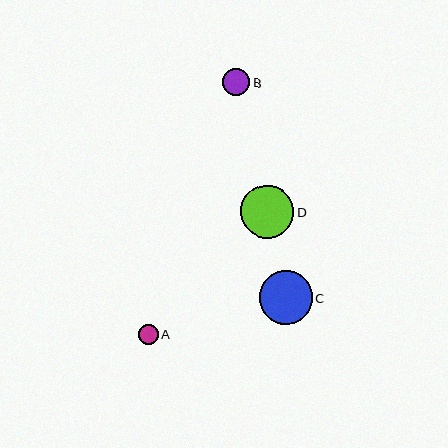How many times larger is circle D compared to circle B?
Circle D is approximately 2.0 times the size of circle B.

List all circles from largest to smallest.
From largest to smallest: D, C, B, A.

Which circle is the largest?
Circle D is the largest with a size of approximately 54 pixels.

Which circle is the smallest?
Circle A is the smallest with a size of approximately 20 pixels.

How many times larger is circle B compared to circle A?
Circle B is approximately 1.4 times the size of circle A.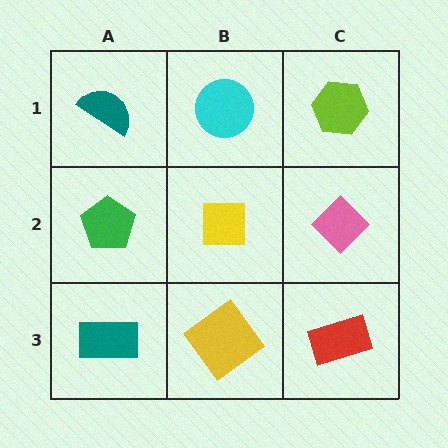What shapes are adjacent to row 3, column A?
A green pentagon (row 2, column A), a yellow diamond (row 3, column B).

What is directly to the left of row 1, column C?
A cyan circle.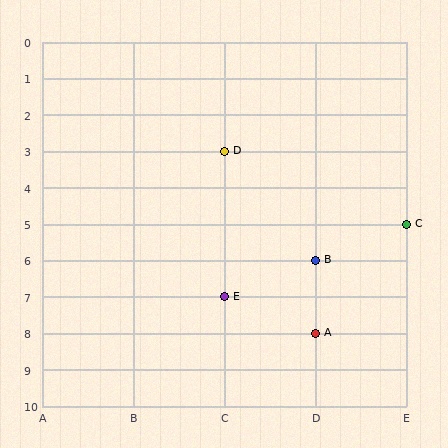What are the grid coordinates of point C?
Point C is at grid coordinates (E, 5).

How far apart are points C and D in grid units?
Points C and D are 2 columns and 2 rows apart (about 2.8 grid units diagonally).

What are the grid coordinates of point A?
Point A is at grid coordinates (D, 8).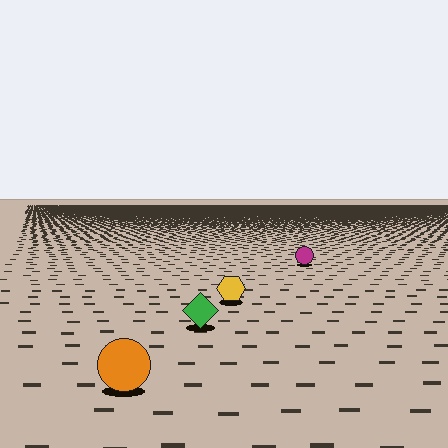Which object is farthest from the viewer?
The magenta circle is farthest from the viewer. It appears smaller and the ground texture around it is denser.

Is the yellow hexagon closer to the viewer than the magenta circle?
Yes. The yellow hexagon is closer — you can tell from the texture gradient: the ground texture is coarser near it.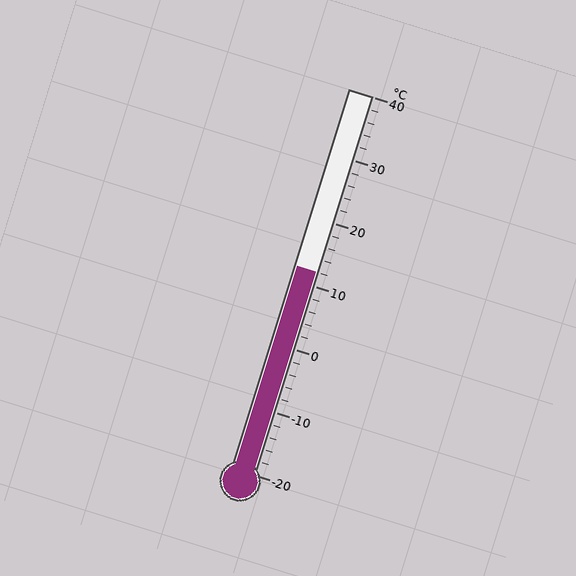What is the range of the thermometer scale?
The thermometer scale ranges from -20°C to 40°C.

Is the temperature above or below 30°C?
The temperature is below 30°C.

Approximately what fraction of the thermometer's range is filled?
The thermometer is filled to approximately 55% of its range.